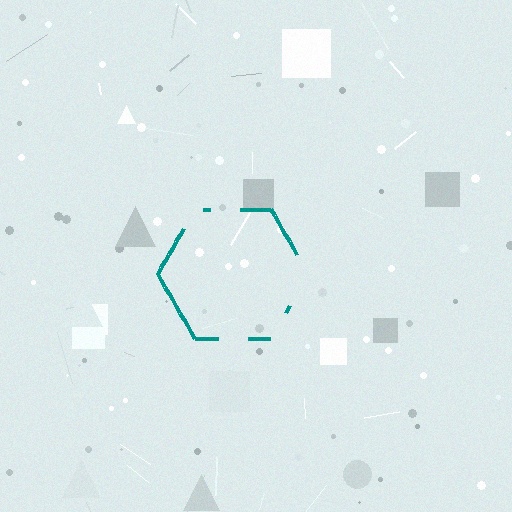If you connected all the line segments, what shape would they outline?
They would outline a hexagon.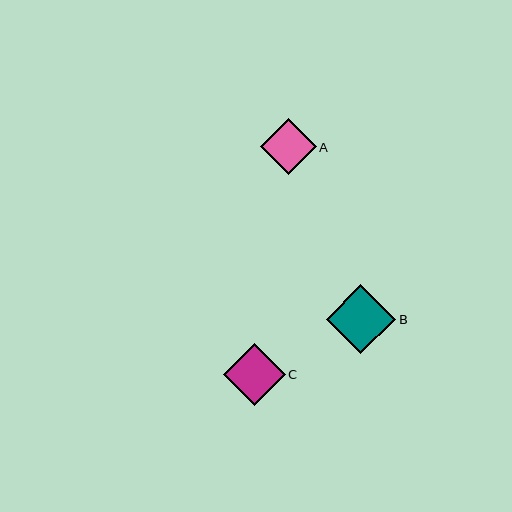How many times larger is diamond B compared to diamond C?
Diamond B is approximately 1.1 times the size of diamond C.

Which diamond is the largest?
Diamond B is the largest with a size of approximately 69 pixels.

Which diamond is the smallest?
Diamond A is the smallest with a size of approximately 56 pixels.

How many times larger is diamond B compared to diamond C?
Diamond B is approximately 1.1 times the size of diamond C.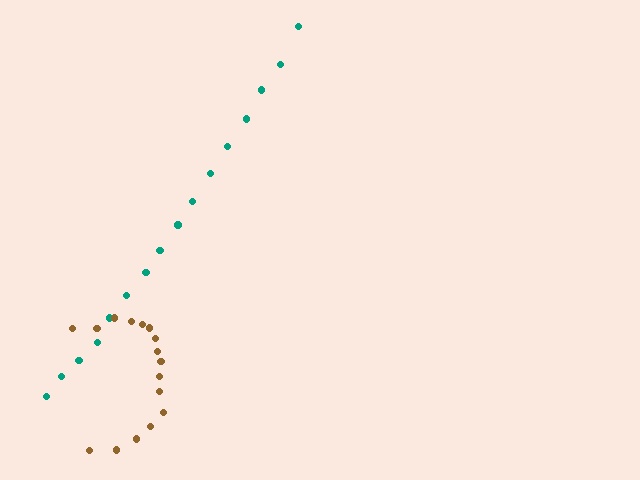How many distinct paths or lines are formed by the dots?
There are 2 distinct paths.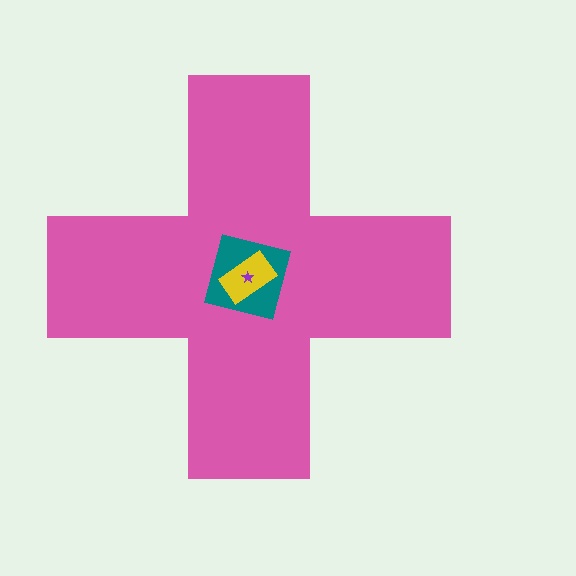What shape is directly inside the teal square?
The yellow rectangle.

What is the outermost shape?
The pink cross.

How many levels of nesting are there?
4.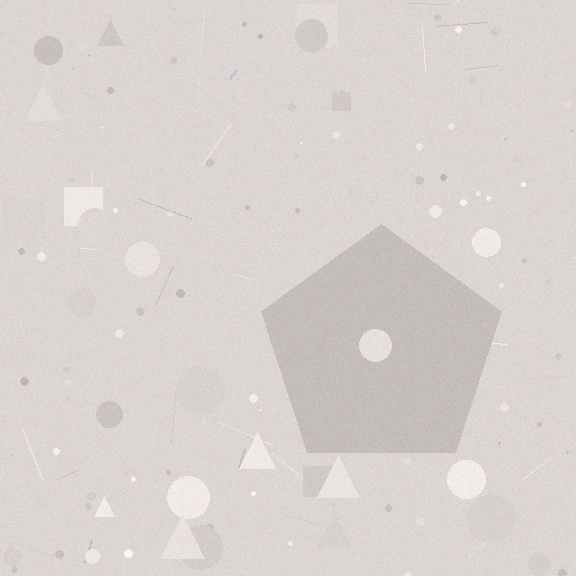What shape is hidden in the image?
A pentagon is hidden in the image.